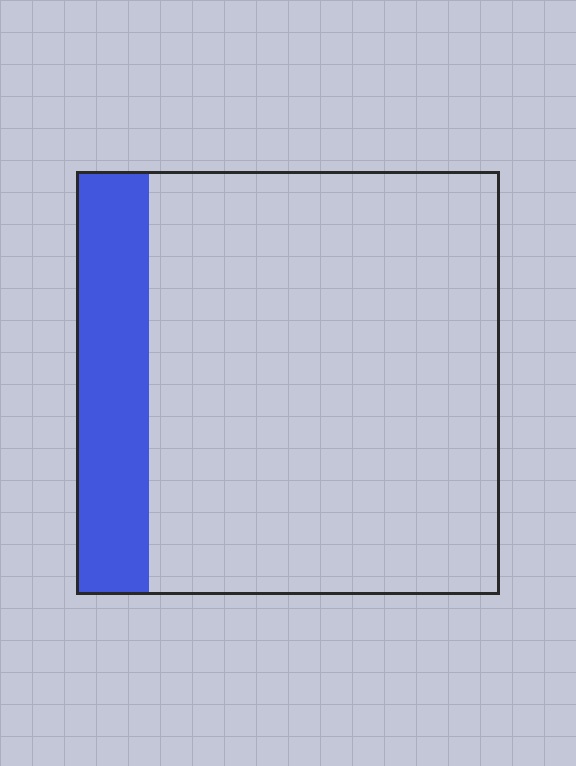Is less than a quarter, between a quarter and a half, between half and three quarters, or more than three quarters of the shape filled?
Less than a quarter.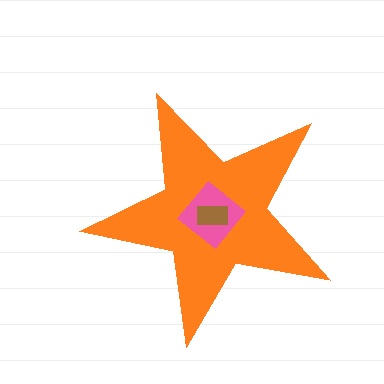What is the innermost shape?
The brown rectangle.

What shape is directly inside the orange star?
The pink diamond.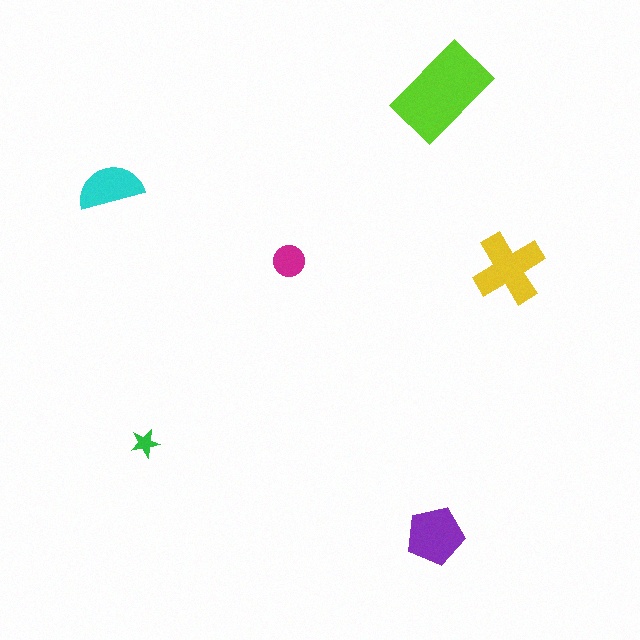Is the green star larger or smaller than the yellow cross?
Smaller.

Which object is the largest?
The lime rectangle.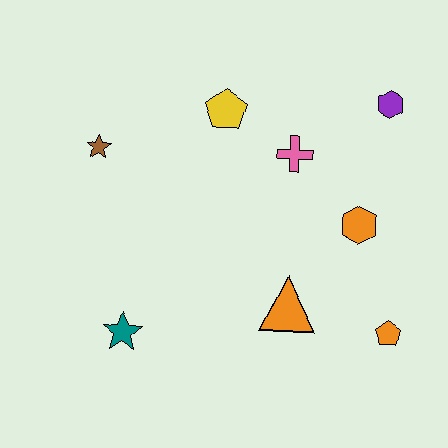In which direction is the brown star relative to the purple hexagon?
The brown star is to the left of the purple hexagon.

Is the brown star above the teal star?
Yes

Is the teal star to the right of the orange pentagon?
No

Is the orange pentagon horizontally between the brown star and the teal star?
No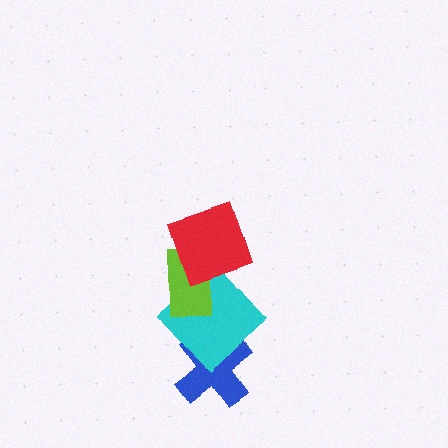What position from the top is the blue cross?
The blue cross is 4th from the top.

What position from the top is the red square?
The red square is 1st from the top.